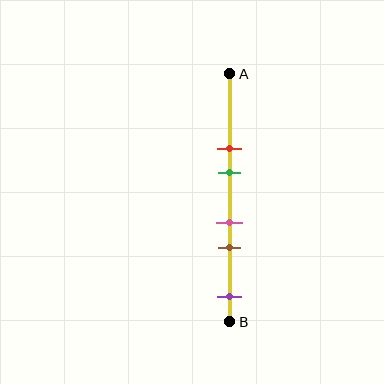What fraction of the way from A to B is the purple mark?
The purple mark is approximately 90% (0.9) of the way from A to B.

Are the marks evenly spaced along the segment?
No, the marks are not evenly spaced.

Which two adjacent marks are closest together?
The pink and brown marks are the closest adjacent pair.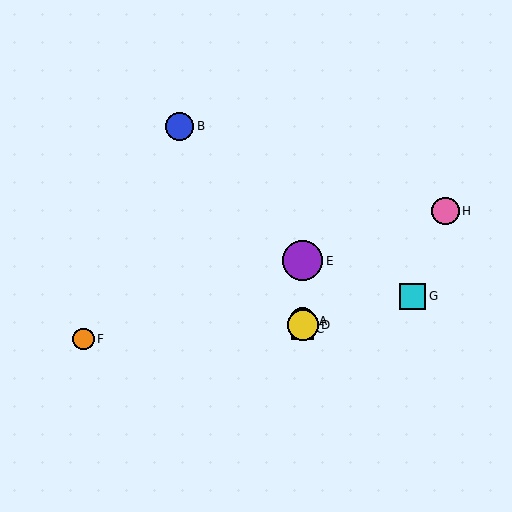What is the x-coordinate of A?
Object A is at x≈303.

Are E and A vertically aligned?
Yes, both are at x≈303.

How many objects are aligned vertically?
4 objects (A, C, D, E) are aligned vertically.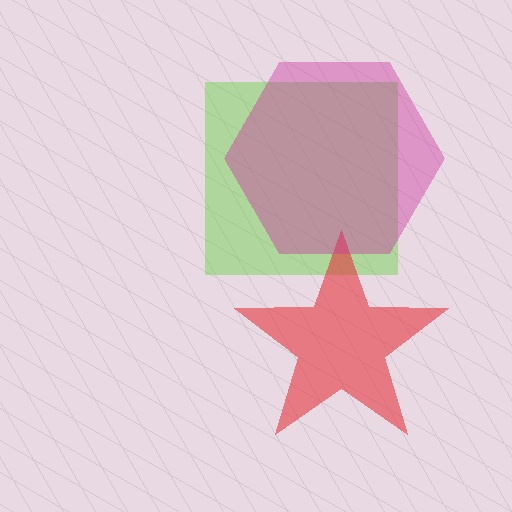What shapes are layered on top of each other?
The layered shapes are: a lime square, a red star, a magenta hexagon.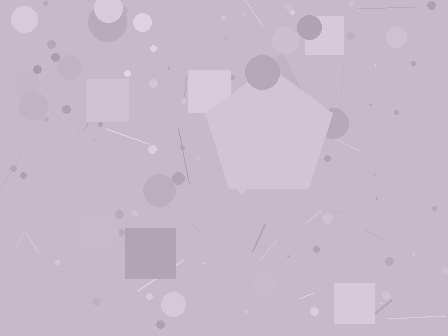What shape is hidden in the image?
A pentagon is hidden in the image.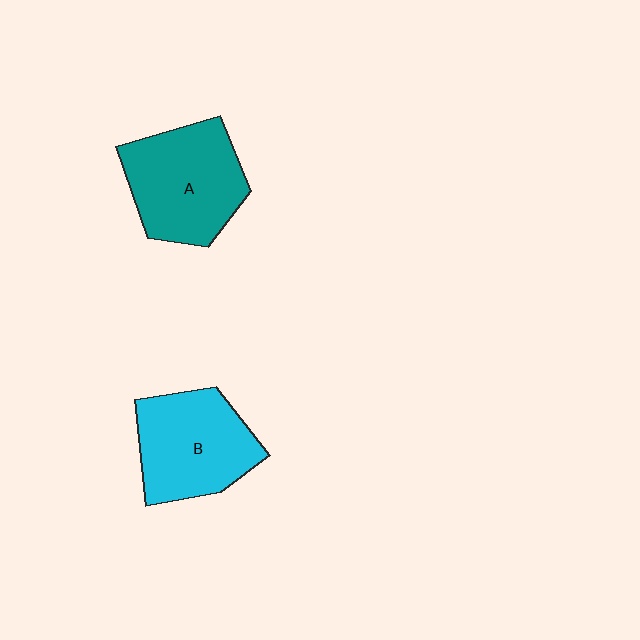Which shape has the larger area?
Shape A (teal).